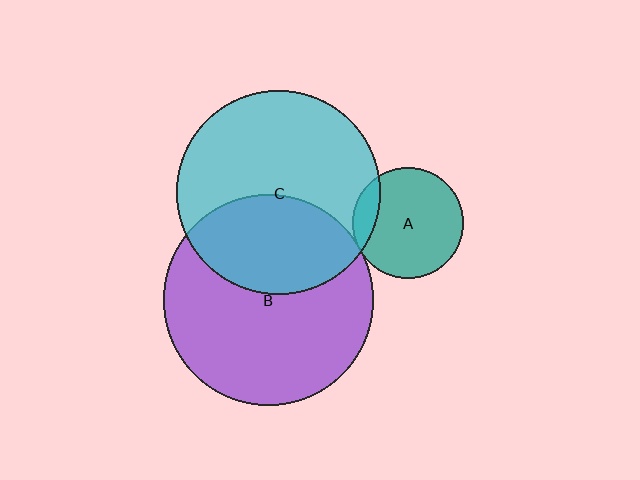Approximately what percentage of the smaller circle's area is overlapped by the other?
Approximately 40%.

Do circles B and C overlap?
Yes.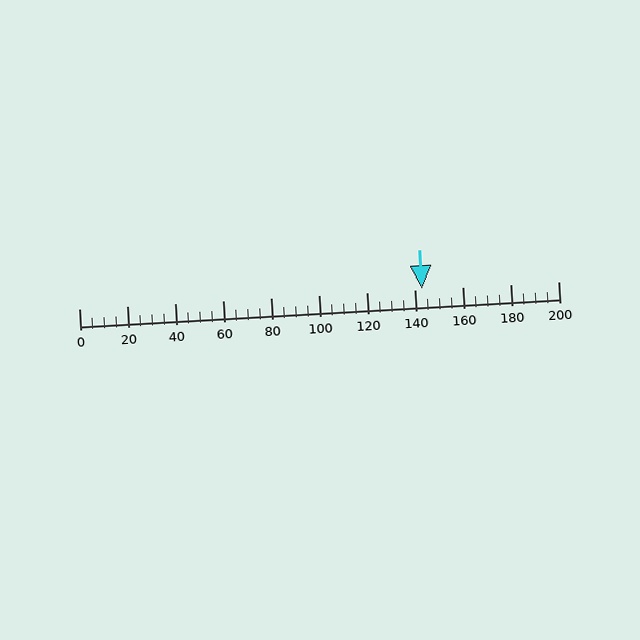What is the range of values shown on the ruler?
The ruler shows values from 0 to 200.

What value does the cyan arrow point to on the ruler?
The cyan arrow points to approximately 143.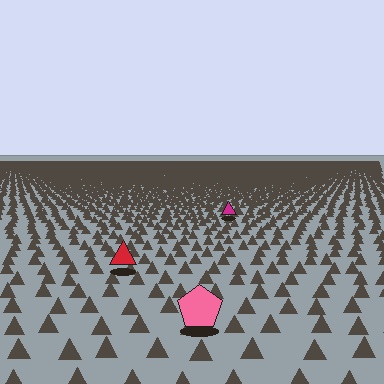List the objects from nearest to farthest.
From nearest to farthest: the pink pentagon, the red triangle, the magenta triangle.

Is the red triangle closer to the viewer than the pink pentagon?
No. The pink pentagon is closer — you can tell from the texture gradient: the ground texture is coarser near it.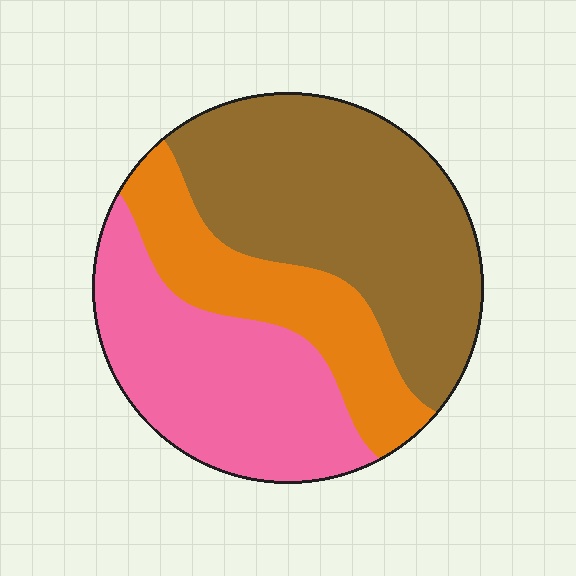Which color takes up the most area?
Brown, at roughly 45%.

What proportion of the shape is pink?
Pink covers about 35% of the shape.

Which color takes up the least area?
Orange, at roughly 20%.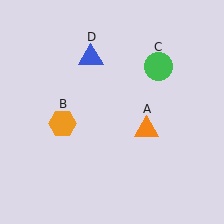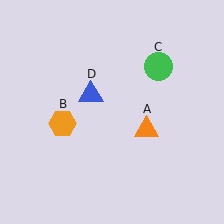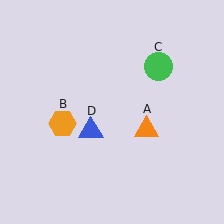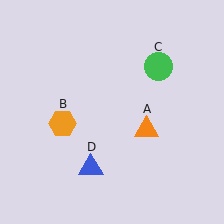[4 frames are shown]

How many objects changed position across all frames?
1 object changed position: blue triangle (object D).